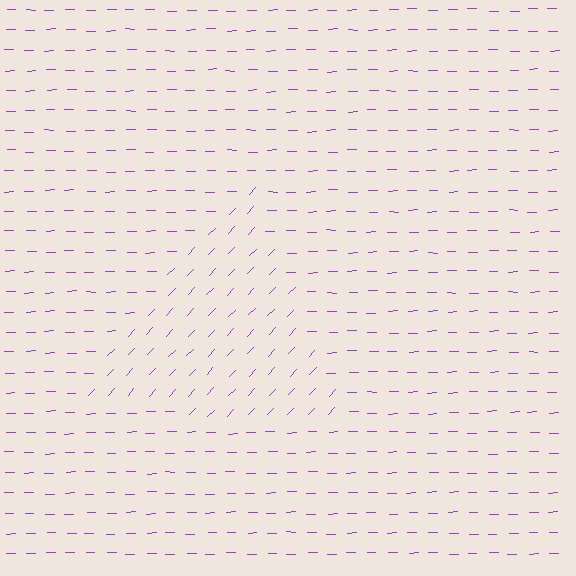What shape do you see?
I see a triangle.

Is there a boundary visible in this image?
Yes, there is a texture boundary formed by a change in line orientation.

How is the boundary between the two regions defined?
The boundary is defined purely by a change in line orientation (approximately 45 degrees difference). All lines are the same color and thickness.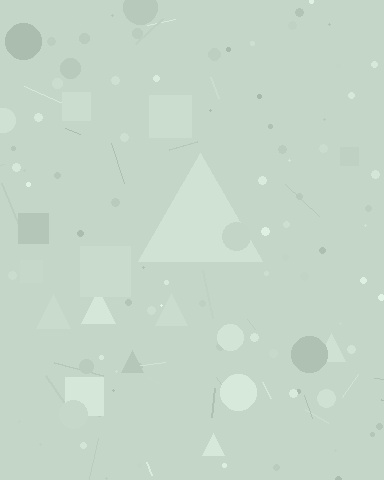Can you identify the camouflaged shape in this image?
The camouflaged shape is a triangle.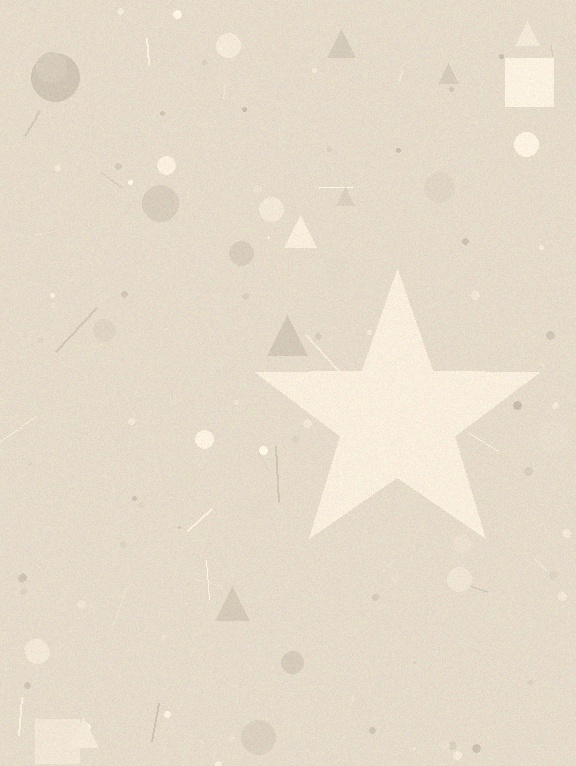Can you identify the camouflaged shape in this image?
The camouflaged shape is a star.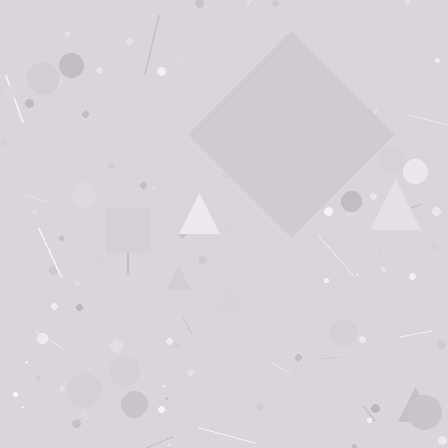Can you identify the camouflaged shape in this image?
The camouflaged shape is a diamond.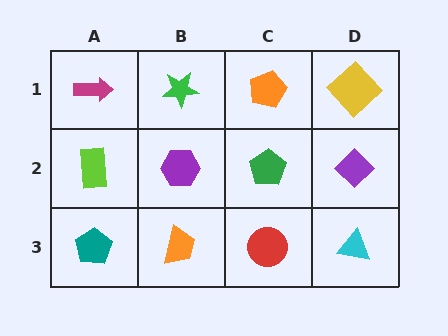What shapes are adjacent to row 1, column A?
A lime rectangle (row 2, column A), a green star (row 1, column B).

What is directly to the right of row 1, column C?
A yellow diamond.